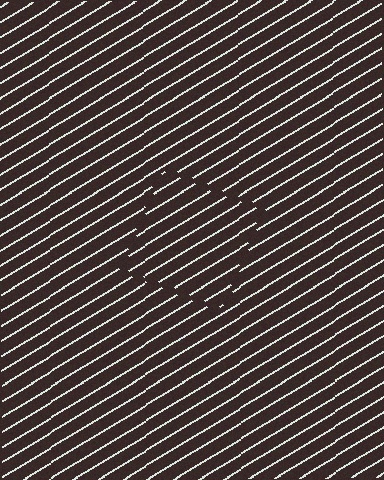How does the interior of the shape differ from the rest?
The interior of the shape contains the same grating, shifted by half a period — the contour is defined by the phase discontinuity where line-ends from the inner and outer gratings abut.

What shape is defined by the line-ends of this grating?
An illusory square. The interior of the shape contains the same grating, shifted by half a period — the contour is defined by the phase discontinuity where line-ends from the inner and outer gratings abut.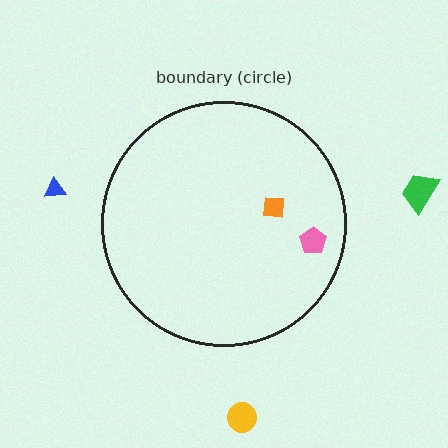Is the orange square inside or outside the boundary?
Inside.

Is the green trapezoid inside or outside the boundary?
Outside.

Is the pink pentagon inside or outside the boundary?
Inside.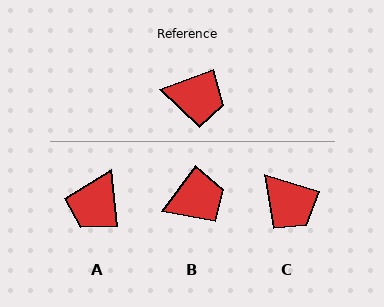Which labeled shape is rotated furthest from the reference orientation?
A, about 104 degrees away.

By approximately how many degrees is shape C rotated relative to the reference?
Approximately 36 degrees clockwise.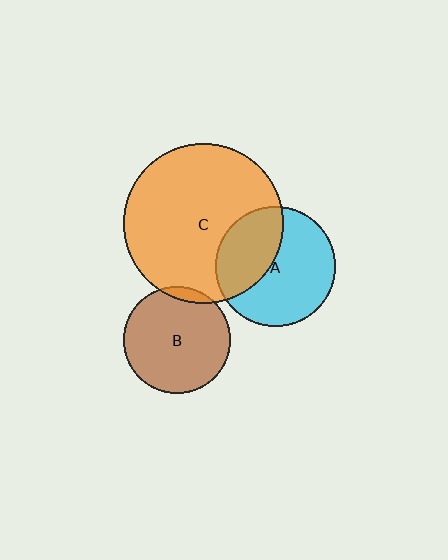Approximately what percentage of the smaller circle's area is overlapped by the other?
Approximately 40%.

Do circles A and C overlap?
Yes.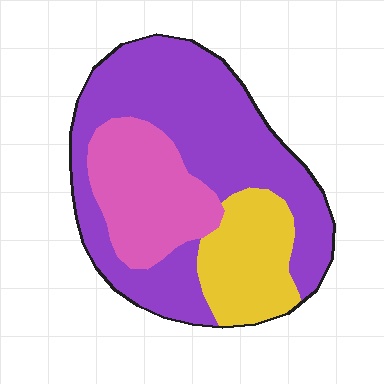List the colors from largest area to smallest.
From largest to smallest: purple, pink, yellow.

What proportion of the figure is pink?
Pink covers about 25% of the figure.